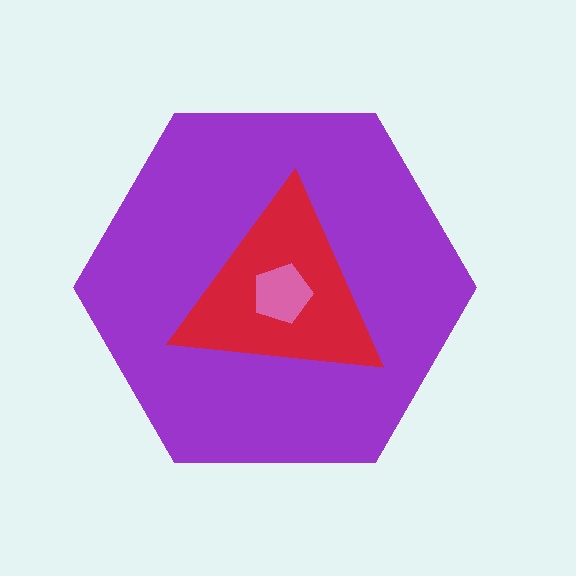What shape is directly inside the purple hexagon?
The red triangle.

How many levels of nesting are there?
3.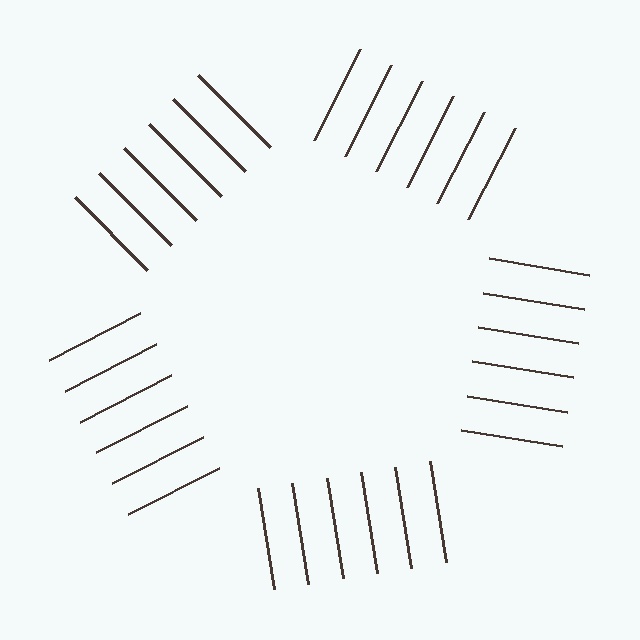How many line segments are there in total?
30 — 6 along each of the 5 edges.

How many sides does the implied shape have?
5 sides — the line-ends trace a pentagon.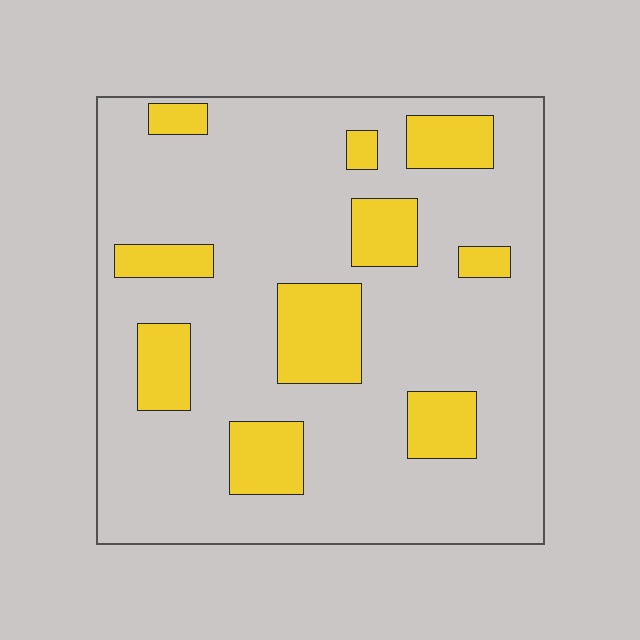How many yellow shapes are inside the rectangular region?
10.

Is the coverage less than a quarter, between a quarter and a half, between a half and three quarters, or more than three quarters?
Less than a quarter.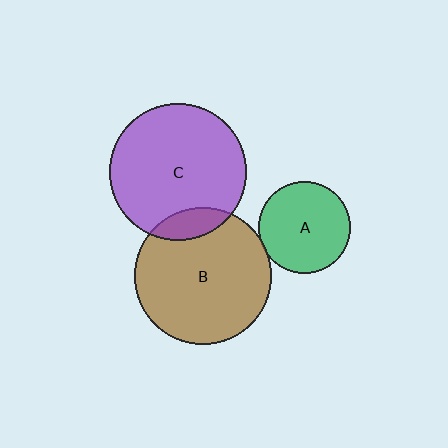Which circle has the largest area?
Circle C (purple).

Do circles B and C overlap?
Yes.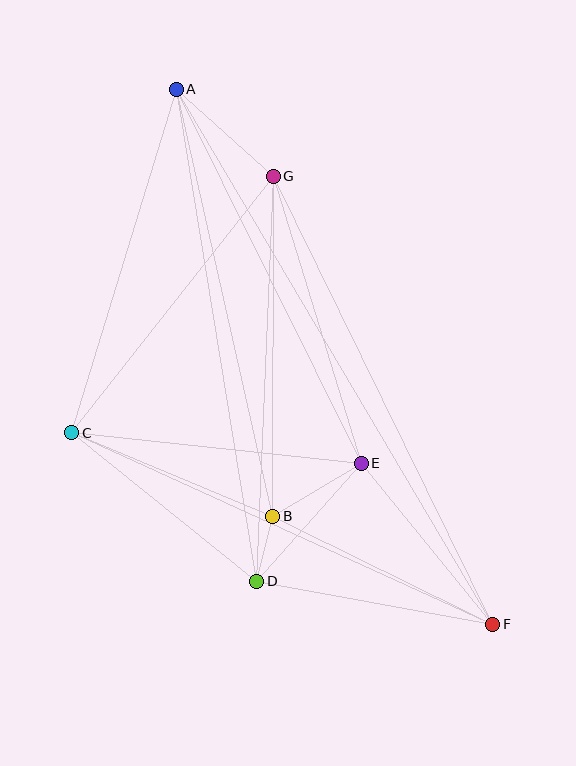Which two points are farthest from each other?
Points A and F are farthest from each other.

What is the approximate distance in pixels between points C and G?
The distance between C and G is approximately 326 pixels.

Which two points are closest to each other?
Points B and D are closest to each other.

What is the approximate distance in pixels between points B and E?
The distance between B and E is approximately 103 pixels.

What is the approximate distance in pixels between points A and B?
The distance between A and B is approximately 438 pixels.